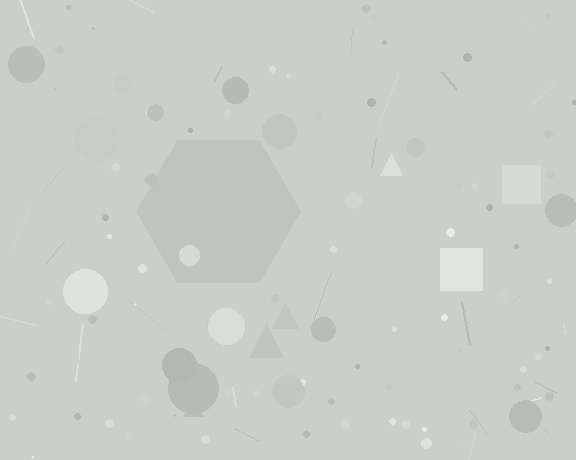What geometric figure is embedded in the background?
A hexagon is embedded in the background.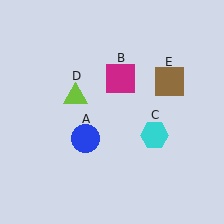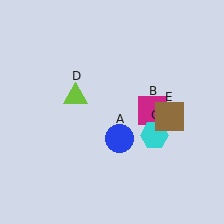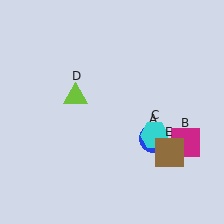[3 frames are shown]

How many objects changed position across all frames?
3 objects changed position: blue circle (object A), magenta square (object B), brown square (object E).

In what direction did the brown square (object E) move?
The brown square (object E) moved down.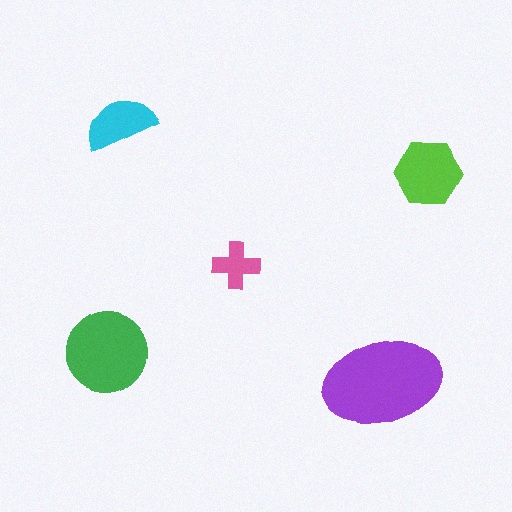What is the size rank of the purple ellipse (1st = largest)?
1st.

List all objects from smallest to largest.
The pink cross, the cyan semicircle, the lime hexagon, the green circle, the purple ellipse.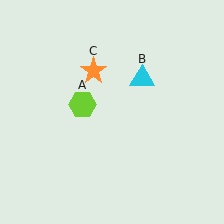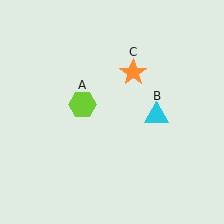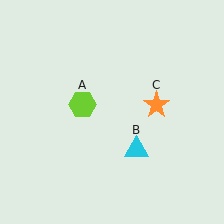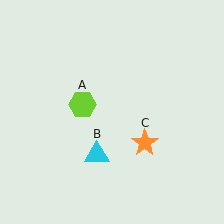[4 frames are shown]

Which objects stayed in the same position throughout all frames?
Lime hexagon (object A) remained stationary.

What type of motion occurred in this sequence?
The cyan triangle (object B), orange star (object C) rotated clockwise around the center of the scene.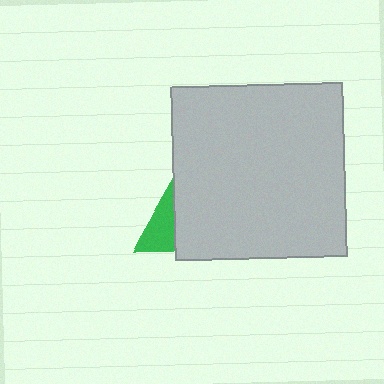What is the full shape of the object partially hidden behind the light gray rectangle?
The partially hidden object is a green triangle.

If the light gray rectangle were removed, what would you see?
You would see the complete green triangle.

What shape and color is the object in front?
The object in front is a light gray rectangle.